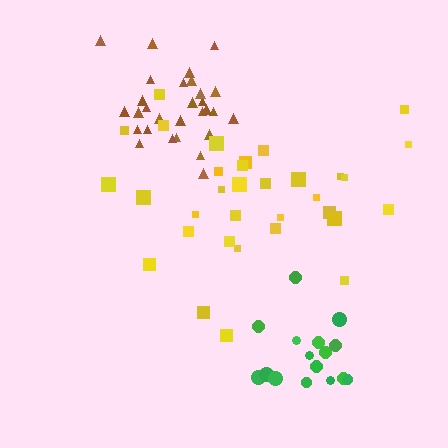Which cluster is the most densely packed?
Brown.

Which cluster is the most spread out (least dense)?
Yellow.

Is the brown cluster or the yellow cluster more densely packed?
Brown.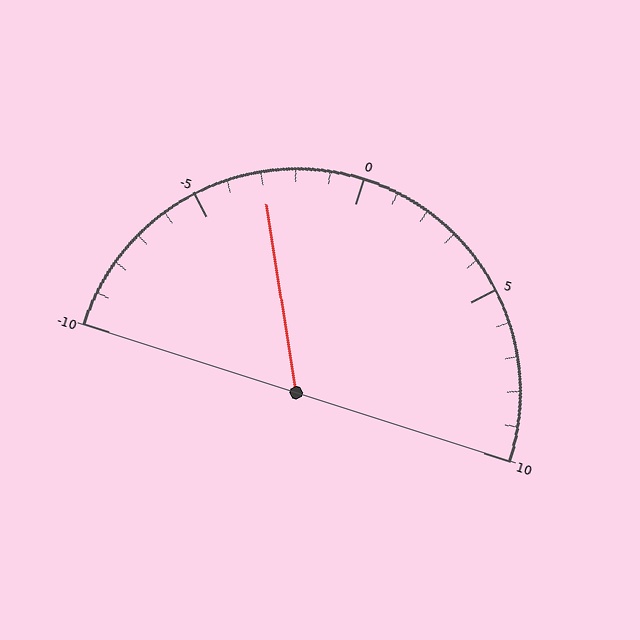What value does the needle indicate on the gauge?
The needle indicates approximately -3.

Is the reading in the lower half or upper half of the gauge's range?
The reading is in the lower half of the range (-10 to 10).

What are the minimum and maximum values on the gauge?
The gauge ranges from -10 to 10.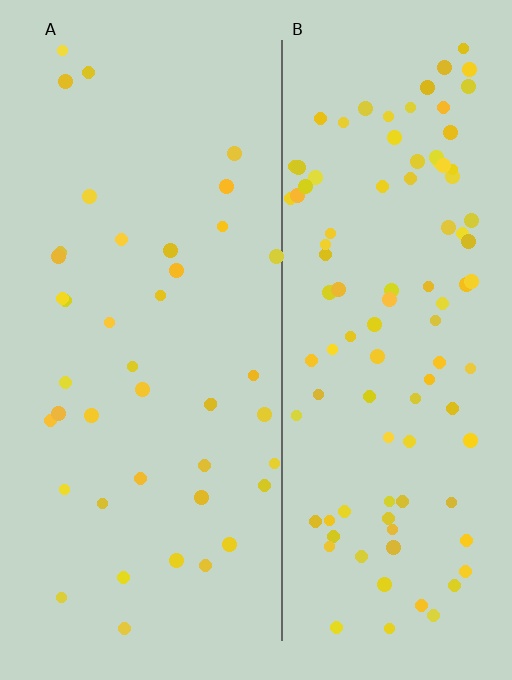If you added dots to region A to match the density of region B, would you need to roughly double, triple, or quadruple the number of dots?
Approximately triple.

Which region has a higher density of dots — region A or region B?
B (the right).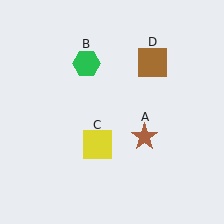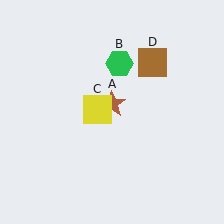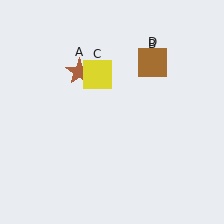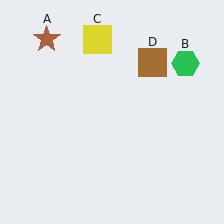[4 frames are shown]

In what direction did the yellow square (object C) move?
The yellow square (object C) moved up.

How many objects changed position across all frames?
3 objects changed position: brown star (object A), green hexagon (object B), yellow square (object C).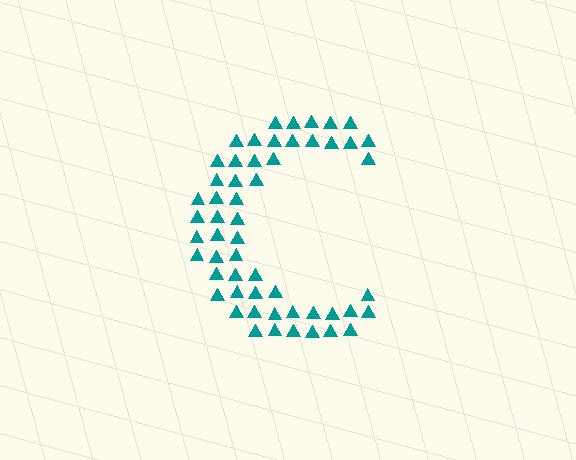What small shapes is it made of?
It is made of small triangles.